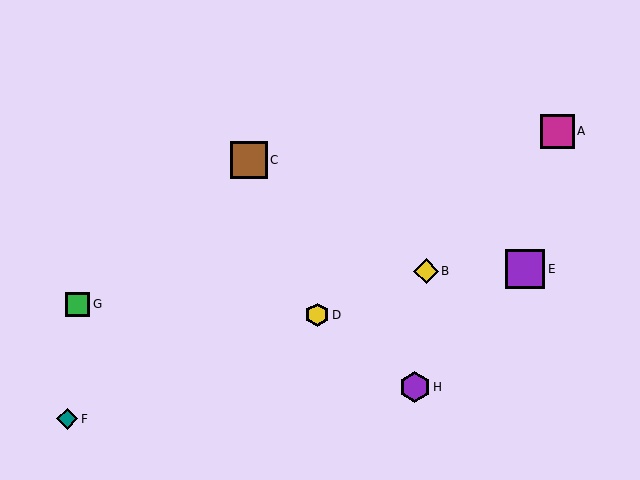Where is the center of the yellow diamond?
The center of the yellow diamond is at (426, 271).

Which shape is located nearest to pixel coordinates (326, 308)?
The yellow hexagon (labeled D) at (317, 315) is nearest to that location.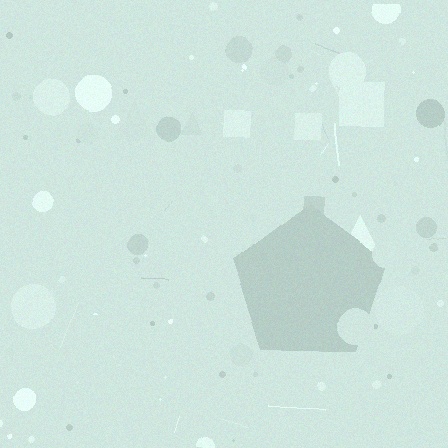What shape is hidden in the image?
A pentagon is hidden in the image.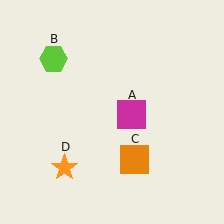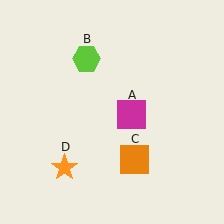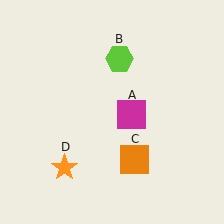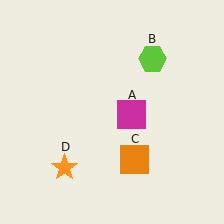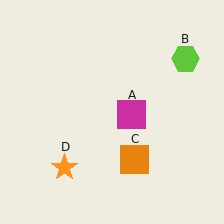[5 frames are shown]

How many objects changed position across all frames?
1 object changed position: lime hexagon (object B).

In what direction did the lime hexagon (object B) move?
The lime hexagon (object B) moved right.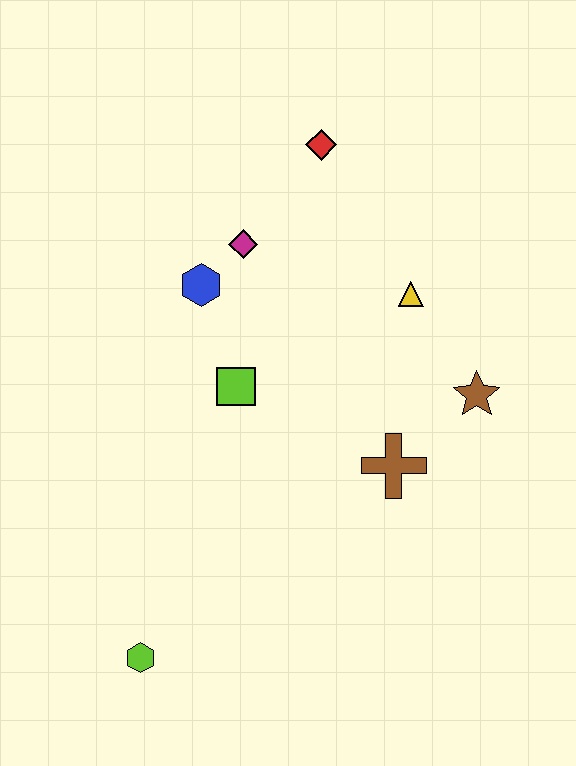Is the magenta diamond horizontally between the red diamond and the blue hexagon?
Yes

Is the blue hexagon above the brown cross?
Yes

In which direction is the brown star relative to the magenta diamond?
The brown star is to the right of the magenta diamond.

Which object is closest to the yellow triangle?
The brown star is closest to the yellow triangle.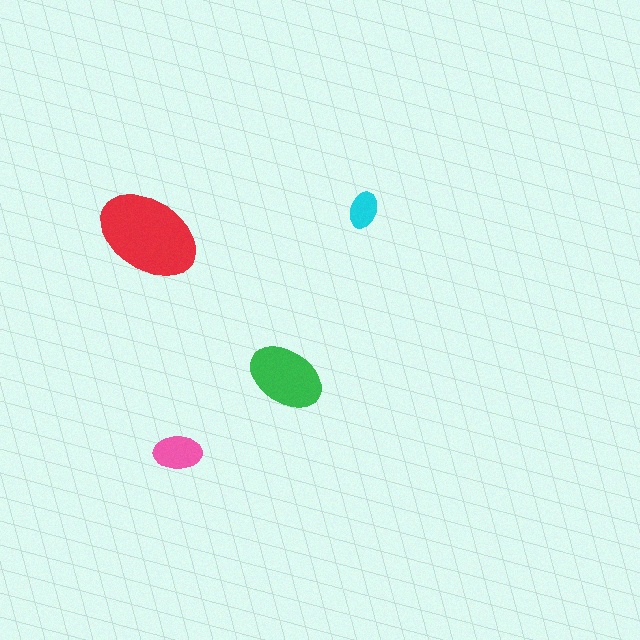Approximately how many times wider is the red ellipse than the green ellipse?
About 1.5 times wider.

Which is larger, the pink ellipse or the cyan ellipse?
The pink one.